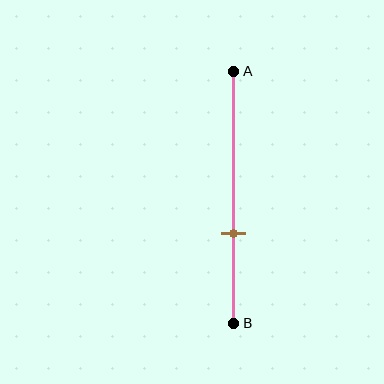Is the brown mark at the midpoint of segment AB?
No, the mark is at about 65% from A, not at the 50% midpoint.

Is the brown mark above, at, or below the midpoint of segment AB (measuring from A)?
The brown mark is below the midpoint of segment AB.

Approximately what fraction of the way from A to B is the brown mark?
The brown mark is approximately 65% of the way from A to B.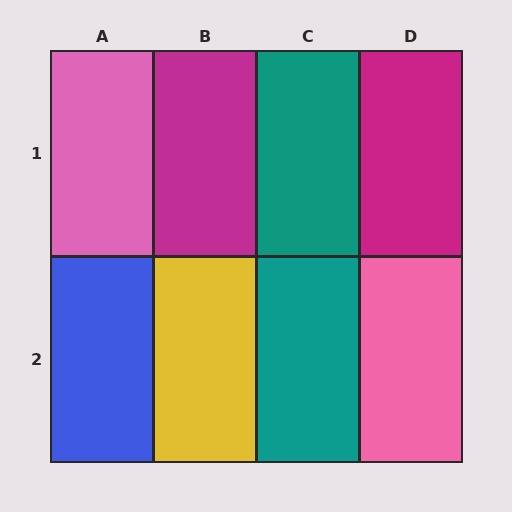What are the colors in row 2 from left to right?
Blue, yellow, teal, pink.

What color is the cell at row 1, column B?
Magenta.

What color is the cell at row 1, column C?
Teal.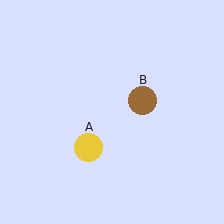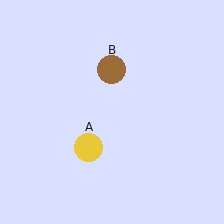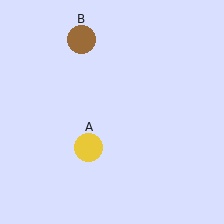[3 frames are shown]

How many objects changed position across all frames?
1 object changed position: brown circle (object B).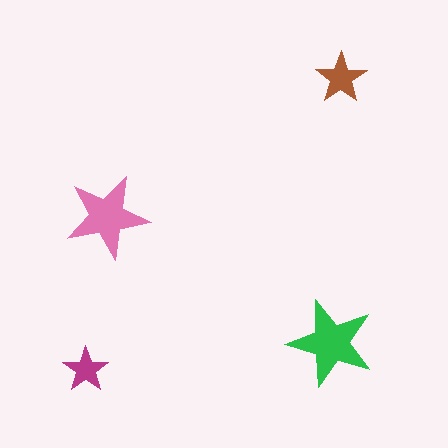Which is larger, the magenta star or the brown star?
The brown one.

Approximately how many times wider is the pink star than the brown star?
About 1.5 times wider.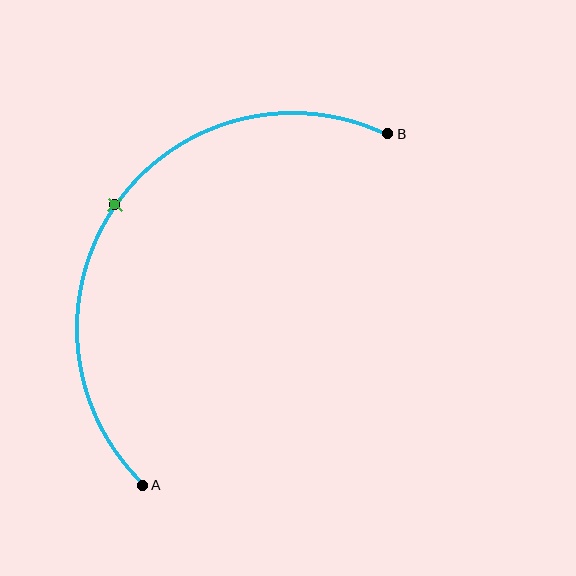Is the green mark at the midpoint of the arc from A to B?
Yes. The green mark lies on the arc at equal arc-length from both A and B — it is the arc midpoint.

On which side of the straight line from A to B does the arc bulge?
The arc bulges above and to the left of the straight line connecting A and B.